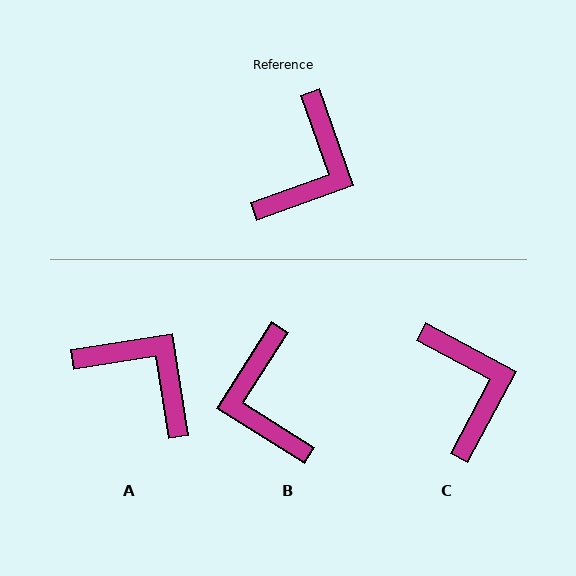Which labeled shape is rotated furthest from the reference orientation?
B, about 142 degrees away.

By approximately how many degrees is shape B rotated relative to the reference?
Approximately 142 degrees clockwise.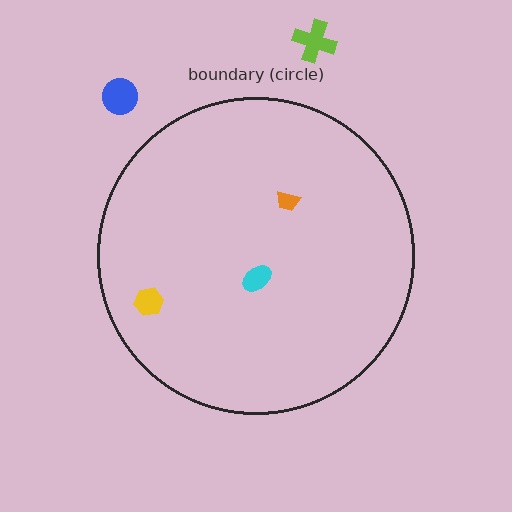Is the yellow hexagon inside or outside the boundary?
Inside.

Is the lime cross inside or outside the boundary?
Outside.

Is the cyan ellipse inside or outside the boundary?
Inside.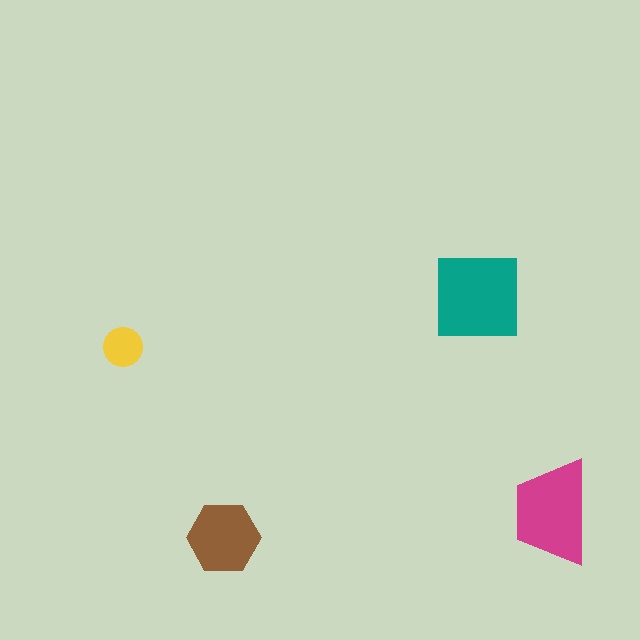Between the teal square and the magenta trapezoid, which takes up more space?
The teal square.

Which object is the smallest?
The yellow circle.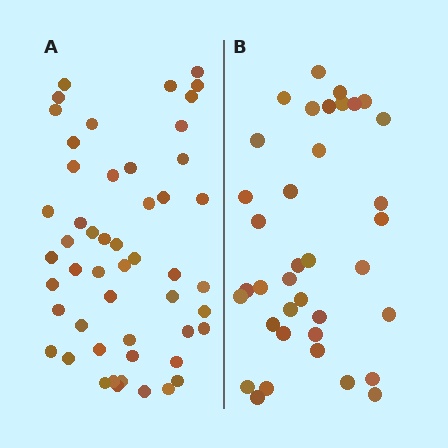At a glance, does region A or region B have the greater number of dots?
Region A (the left region) has more dots.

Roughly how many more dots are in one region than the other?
Region A has approximately 15 more dots than region B.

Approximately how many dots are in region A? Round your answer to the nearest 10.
About 50 dots. (The exact count is 51, which rounds to 50.)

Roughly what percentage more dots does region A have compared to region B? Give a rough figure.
About 40% more.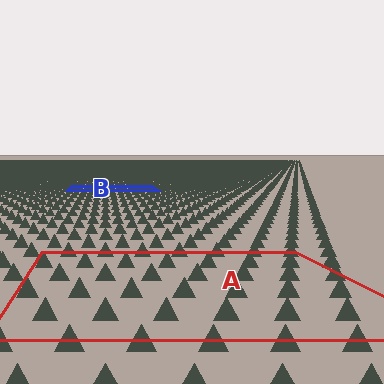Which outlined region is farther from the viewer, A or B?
Region B is farther from the viewer — the texture elements inside it appear smaller and more densely packed.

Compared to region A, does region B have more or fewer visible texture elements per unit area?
Region B has more texture elements per unit area — they are packed more densely because it is farther away.